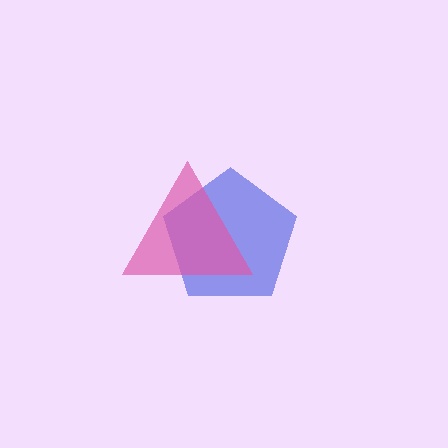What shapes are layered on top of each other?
The layered shapes are: a blue pentagon, a pink triangle.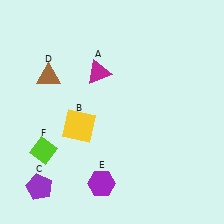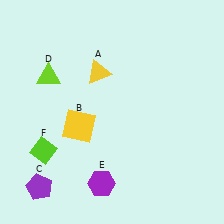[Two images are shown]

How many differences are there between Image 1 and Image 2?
There are 2 differences between the two images.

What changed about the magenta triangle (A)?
In Image 1, A is magenta. In Image 2, it changed to yellow.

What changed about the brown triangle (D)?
In Image 1, D is brown. In Image 2, it changed to lime.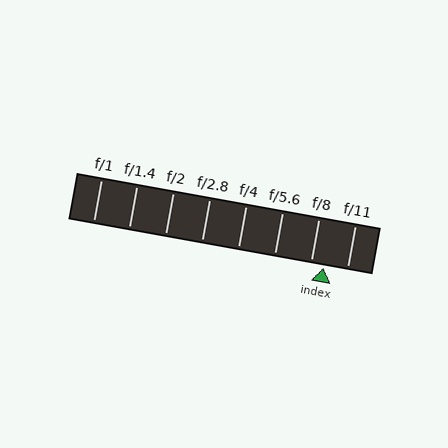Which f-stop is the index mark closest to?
The index mark is closest to f/8.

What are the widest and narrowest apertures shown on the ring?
The widest aperture shown is f/1 and the narrowest is f/11.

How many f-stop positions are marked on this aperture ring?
There are 8 f-stop positions marked.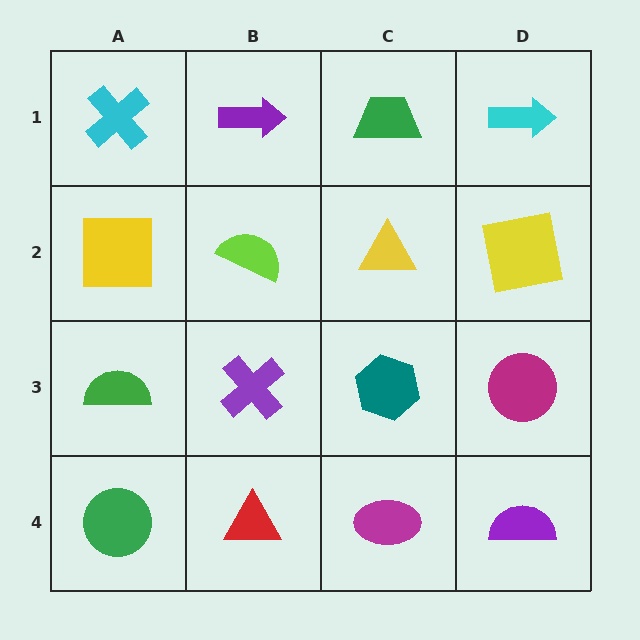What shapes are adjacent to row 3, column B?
A lime semicircle (row 2, column B), a red triangle (row 4, column B), a green semicircle (row 3, column A), a teal hexagon (row 3, column C).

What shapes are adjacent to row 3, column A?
A yellow square (row 2, column A), a green circle (row 4, column A), a purple cross (row 3, column B).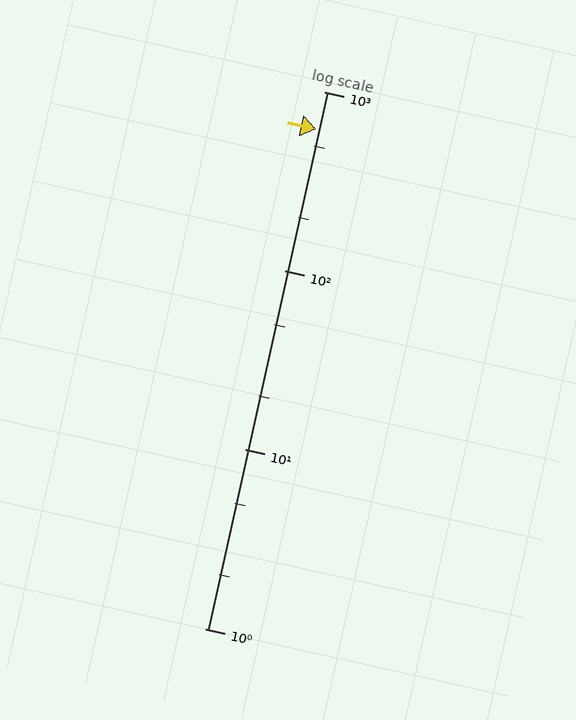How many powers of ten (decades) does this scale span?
The scale spans 3 decades, from 1 to 1000.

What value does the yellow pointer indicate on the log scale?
The pointer indicates approximately 620.